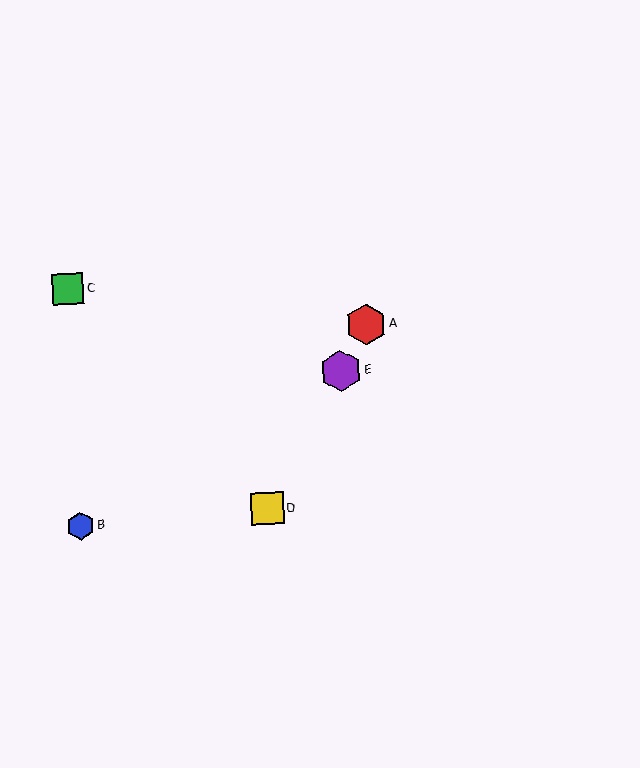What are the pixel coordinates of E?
Object E is at (341, 371).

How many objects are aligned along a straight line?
3 objects (A, D, E) are aligned along a straight line.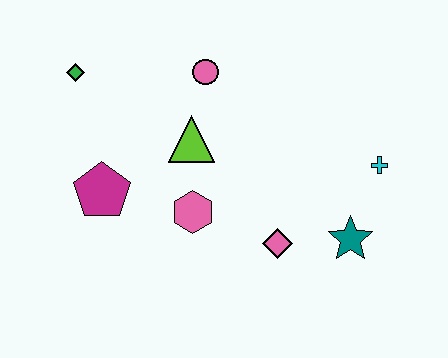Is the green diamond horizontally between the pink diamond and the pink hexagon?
No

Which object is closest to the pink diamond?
The teal star is closest to the pink diamond.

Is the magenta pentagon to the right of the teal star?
No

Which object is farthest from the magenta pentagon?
The cyan cross is farthest from the magenta pentagon.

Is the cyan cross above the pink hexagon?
Yes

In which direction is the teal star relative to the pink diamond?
The teal star is to the right of the pink diamond.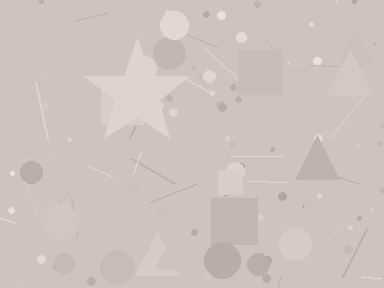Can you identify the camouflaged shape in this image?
The camouflaged shape is a star.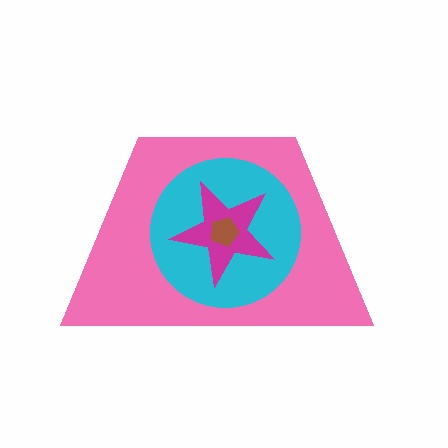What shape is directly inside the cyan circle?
The magenta star.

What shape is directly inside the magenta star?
The brown pentagon.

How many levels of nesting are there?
4.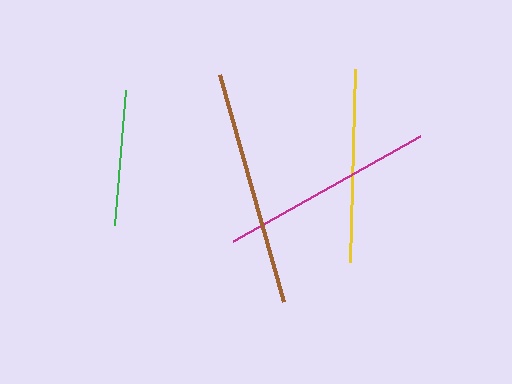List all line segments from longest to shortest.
From longest to shortest: brown, magenta, yellow, green.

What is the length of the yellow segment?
The yellow segment is approximately 193 pixels long.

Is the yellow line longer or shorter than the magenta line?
The magenta line is longer than the yellow line.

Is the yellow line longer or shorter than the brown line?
The brown line is longer than the yellow line.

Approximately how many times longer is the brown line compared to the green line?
The brown line is approximately 1.7 times the length of the green line.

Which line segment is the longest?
The brown line is the longest at approximately 236 pixels.